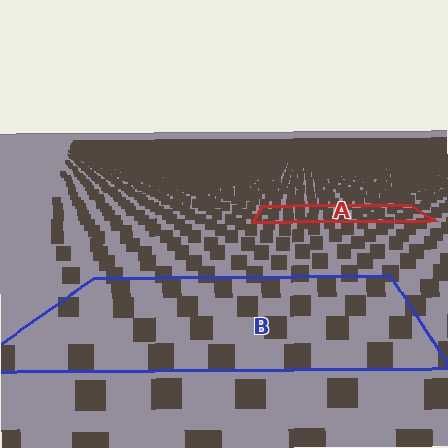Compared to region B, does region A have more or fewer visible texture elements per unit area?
Region A has more texture elements per unit area — they are packed more densely because it is farther away.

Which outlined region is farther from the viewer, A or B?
Region A is farther from the viewer — the texture elements inside it appear smaller and more densely packed.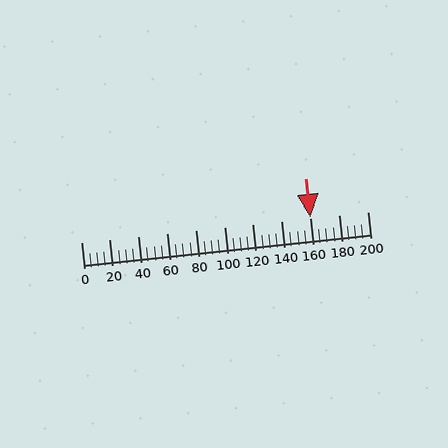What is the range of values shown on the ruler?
The ruler shows values from 0 to 200.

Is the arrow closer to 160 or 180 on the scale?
The arrow is closer to 160.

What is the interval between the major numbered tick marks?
The major tick marks are spaced 20 units apart.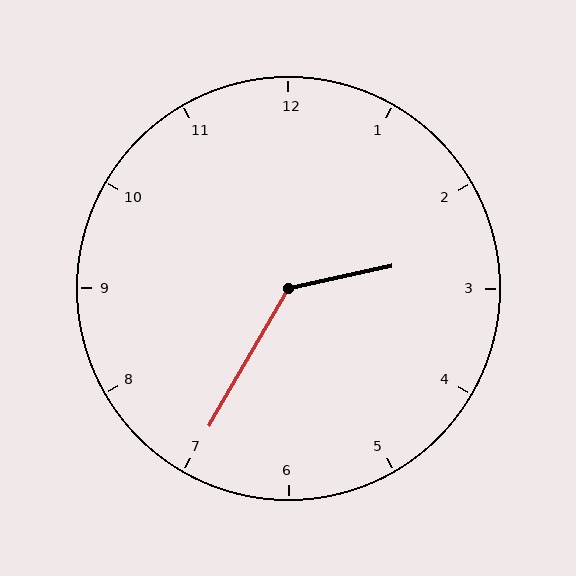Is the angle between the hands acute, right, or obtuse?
It is obtuse.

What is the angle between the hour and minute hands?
Approximately 132 degrees.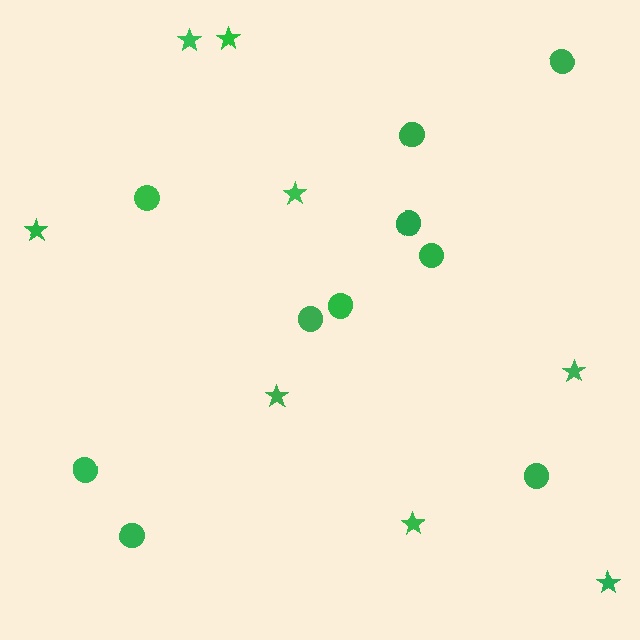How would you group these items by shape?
There are 2 groups: one group of circles (10) and one group of stars (8).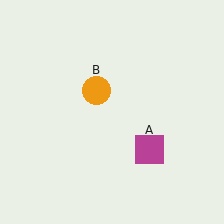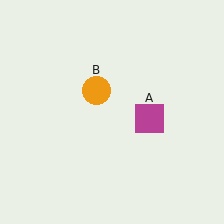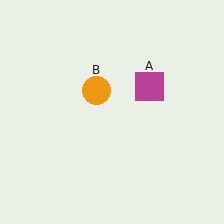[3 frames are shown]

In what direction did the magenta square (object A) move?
The magenta square (object A) moved up.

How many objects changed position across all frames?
1 object changed position: magenta square (object A).